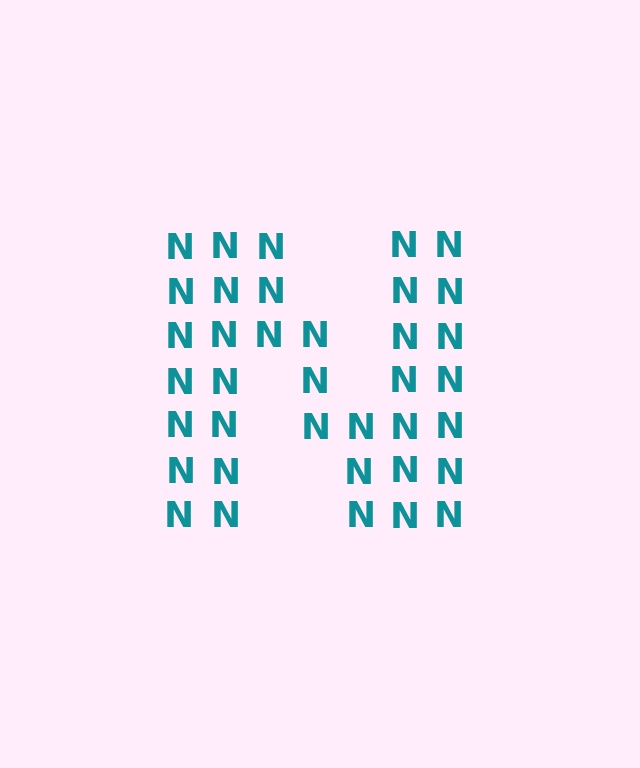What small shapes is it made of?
It is made of small letter N's.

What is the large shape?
The large shape is the letter N.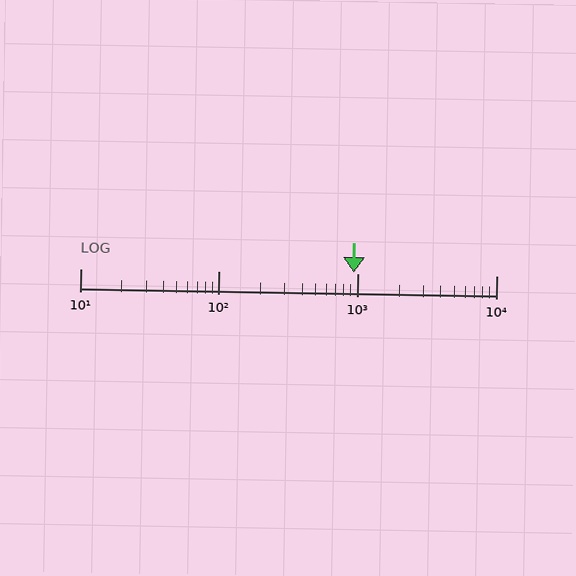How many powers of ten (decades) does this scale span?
The scale spans 3 decades, from 10 to 10000.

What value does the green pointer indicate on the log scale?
The pointer indicates approximately 940.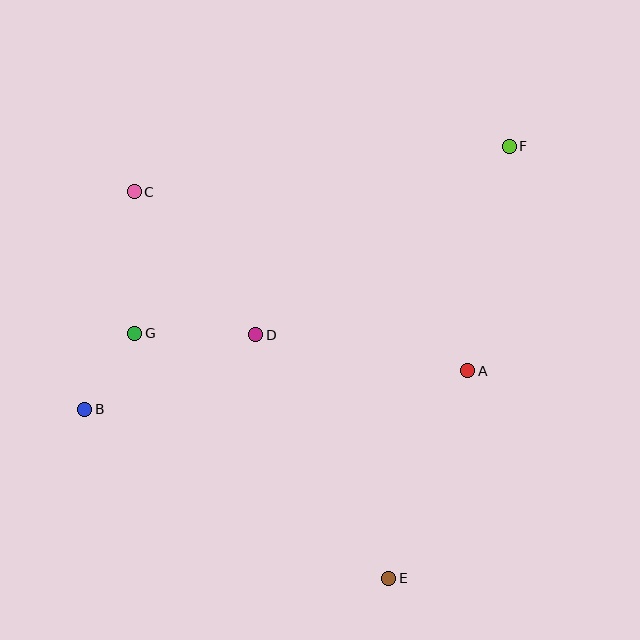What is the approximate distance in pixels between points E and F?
The distance between E and F is approximately 448 pixels.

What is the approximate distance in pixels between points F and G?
The distance between F and G is approximately 419 pixels.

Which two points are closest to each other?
Points B and G are closest to each other.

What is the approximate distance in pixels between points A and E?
The distance between A and E is approximately 222 pixels.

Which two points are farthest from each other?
Points B and F are farthest from each other.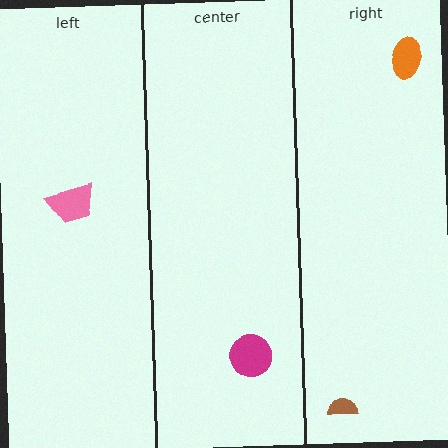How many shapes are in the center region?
1.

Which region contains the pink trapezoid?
The left region.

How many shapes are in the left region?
1.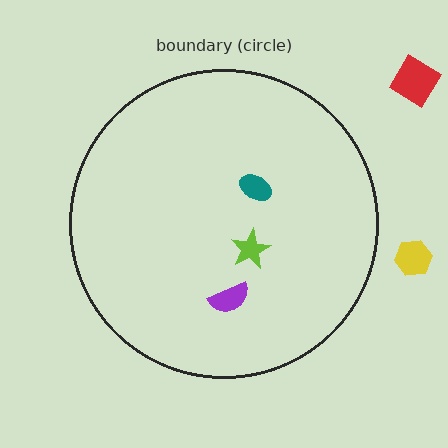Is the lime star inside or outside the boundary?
Inside.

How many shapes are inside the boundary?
3 inside, 2 outside.